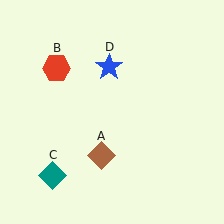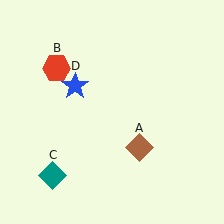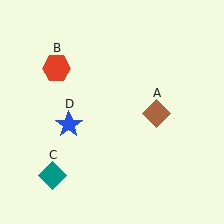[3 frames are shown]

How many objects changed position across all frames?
2 objects changed position: brown diamond (object A), blue star (object D).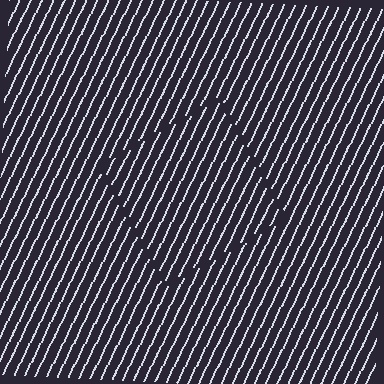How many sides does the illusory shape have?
4 sides — the line-ends trace a square.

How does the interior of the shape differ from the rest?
The interior of the shape contains the same grating, shifted by half a period — the contour is defined by the phase discontinuity where line-ends from the inner and outer gratings abut.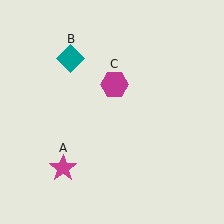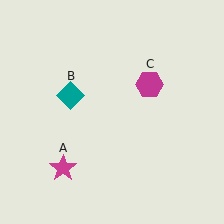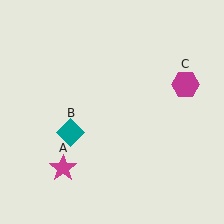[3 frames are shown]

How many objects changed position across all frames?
2 objects changed position: teal diamond (object B), magenta hexagon (object C).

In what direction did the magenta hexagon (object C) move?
The magenta hexagon (object C) moved right.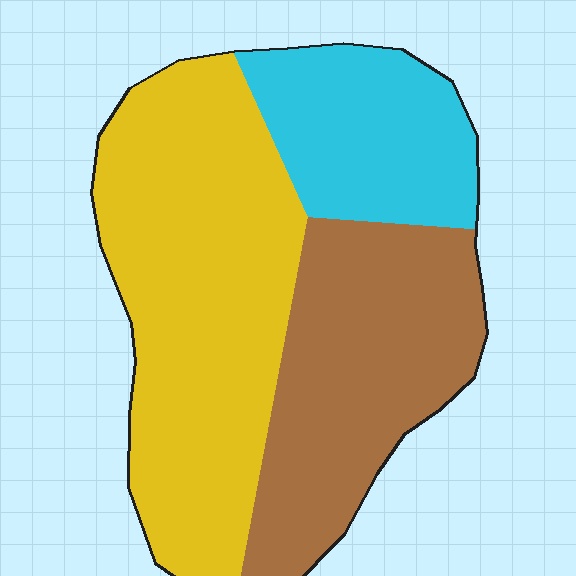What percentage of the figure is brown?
Brown covers about 30% of the figure.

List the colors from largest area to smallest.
From largest to smallest: yellow, brown, cyan.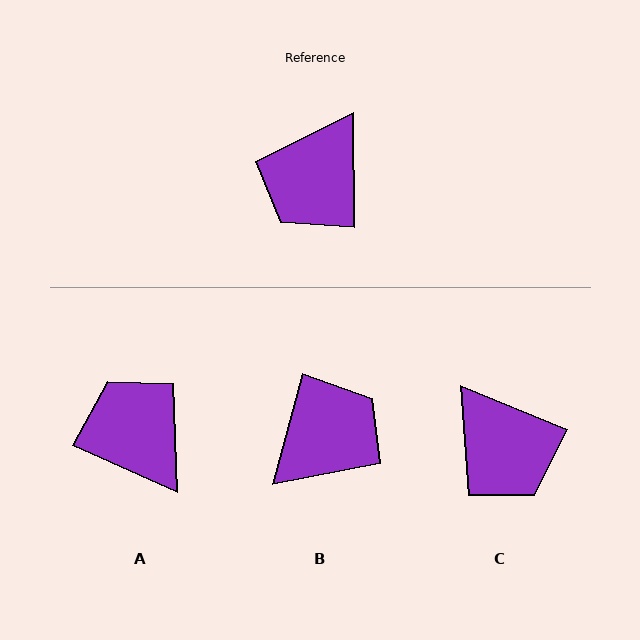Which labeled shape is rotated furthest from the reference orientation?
B, about 164 degrees away.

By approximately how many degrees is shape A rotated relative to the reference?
Approximately 114 degrees clockwise.